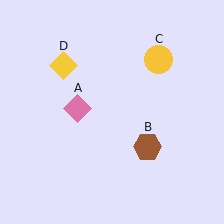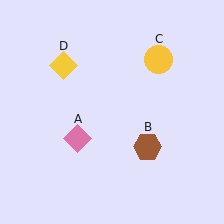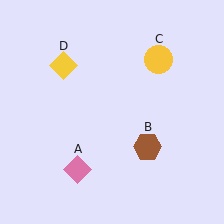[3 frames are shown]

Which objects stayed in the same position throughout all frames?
Brown hexagon (object B) and yellow circle (object C) and yellow diamond (object D) remained stationary.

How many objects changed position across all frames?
1 object changed position: pink diamond (object A).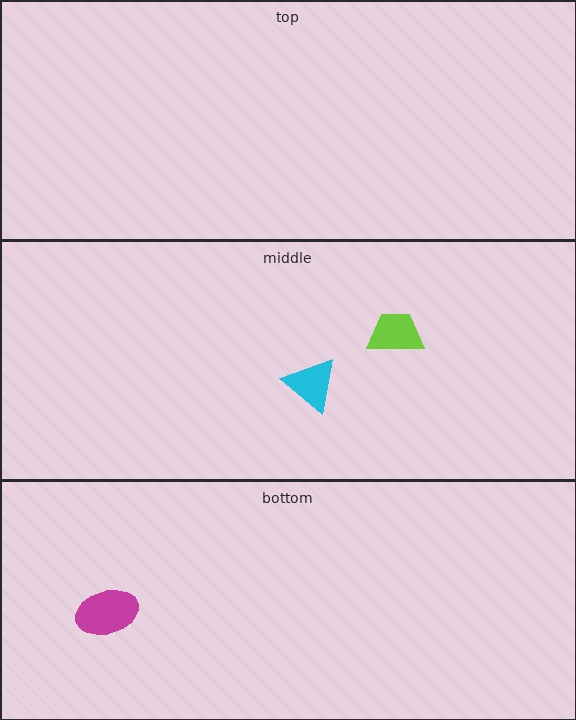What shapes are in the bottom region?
The magenta ellipse.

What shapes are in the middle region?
The lime trapezoid, the cyan triangle.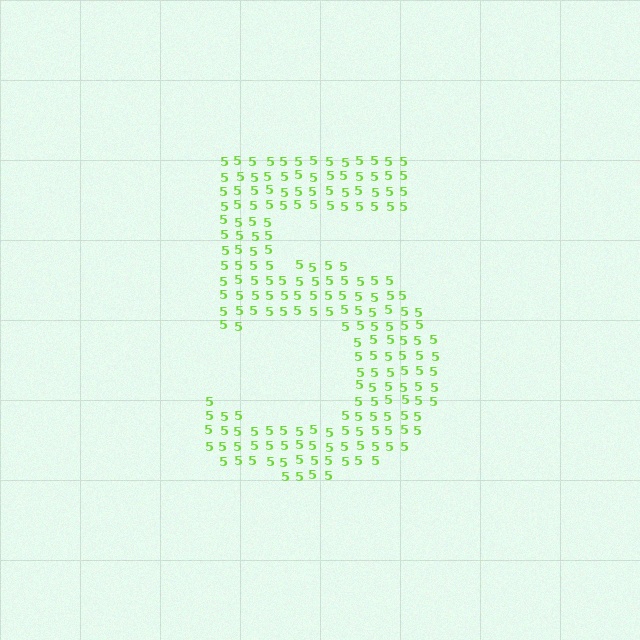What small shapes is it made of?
It is made of small digit 5's.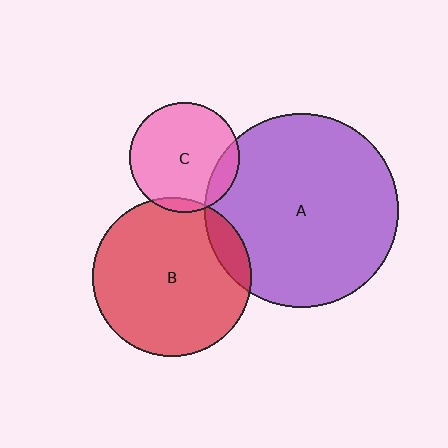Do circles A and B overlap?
Yes.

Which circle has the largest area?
Circle A (purple).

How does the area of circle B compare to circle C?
Approximately 2.1 times.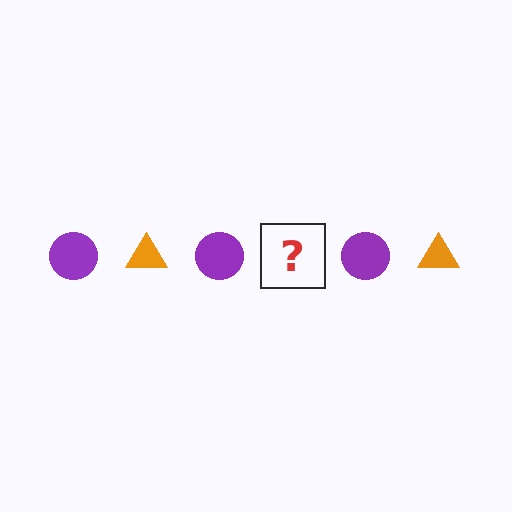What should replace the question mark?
The question mark should be replaced with an orange triangle.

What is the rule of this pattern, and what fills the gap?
The rule is that the pattern alternates between purple circle and orange triangle. The gap should be filled with an orange triangle.